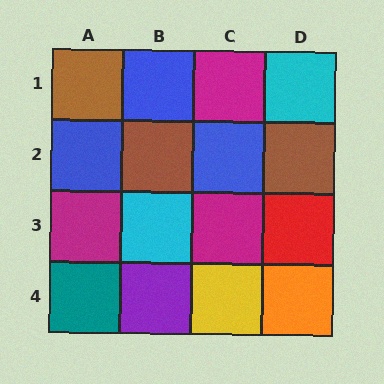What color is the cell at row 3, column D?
Red.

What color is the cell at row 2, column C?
Blue.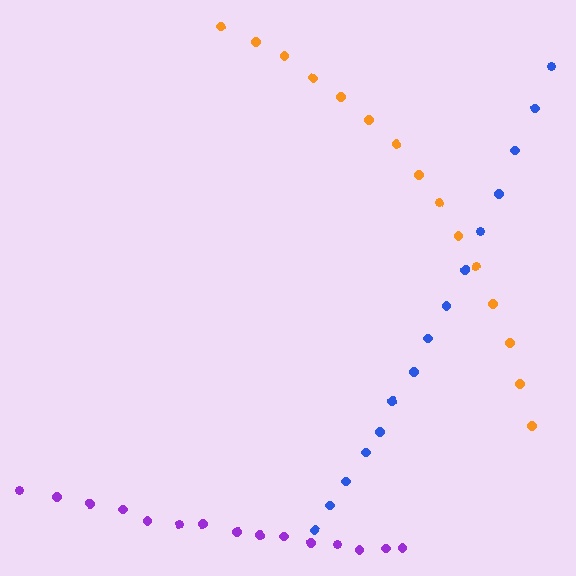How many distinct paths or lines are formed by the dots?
There are 3 distinct paths.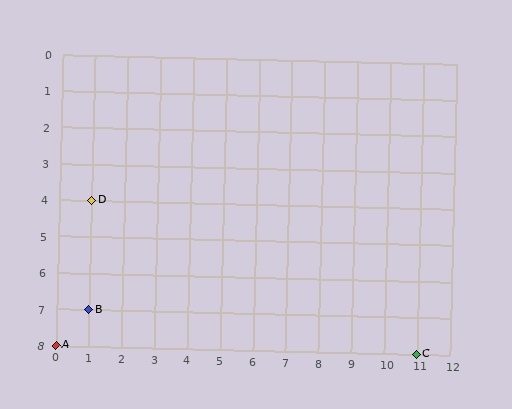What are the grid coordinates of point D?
Point D is at grid coordinates (1, 4).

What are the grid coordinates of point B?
Point B is at grid coordinates (1, 7).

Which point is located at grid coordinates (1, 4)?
Point D is at (1, 4).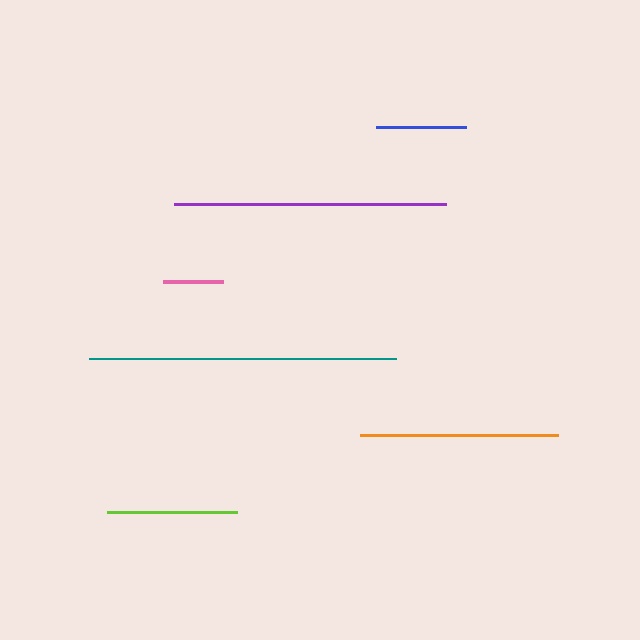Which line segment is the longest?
The teal line is the longest at approximately 307 pixels.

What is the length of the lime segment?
The lime segment is approximately 130 pixels long.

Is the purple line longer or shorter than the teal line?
The teal line is longer than the purple line.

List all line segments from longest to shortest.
From longest to shortest: teal, purple, orange, lime, blue, pink.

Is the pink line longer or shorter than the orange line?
The orange line is longer than the pink line.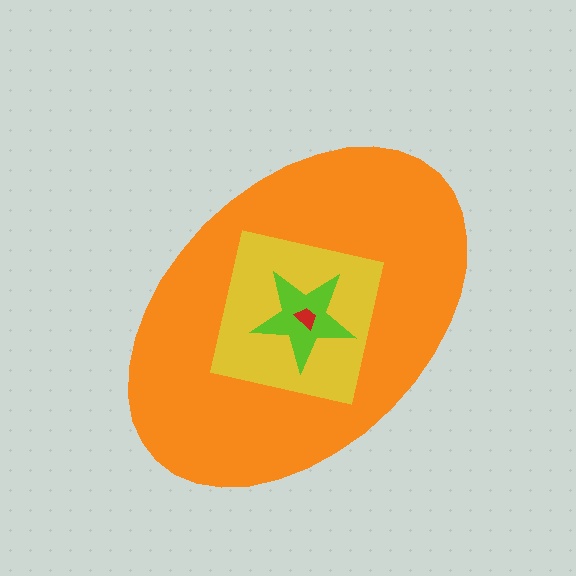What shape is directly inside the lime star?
The red trapezoid.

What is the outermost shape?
The orange ellipse.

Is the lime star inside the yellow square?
Yes.